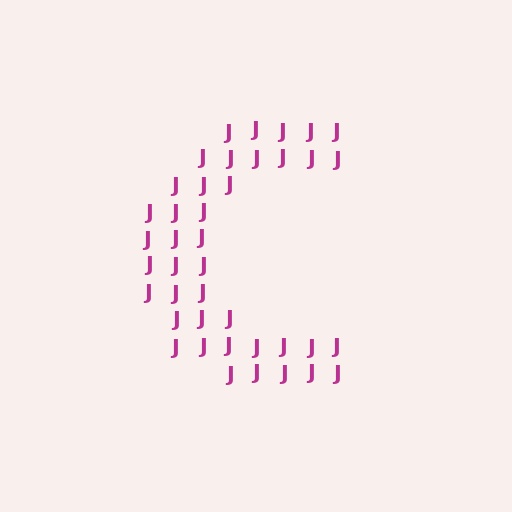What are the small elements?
The small elements are letter J's.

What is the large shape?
The large shape is the letter C.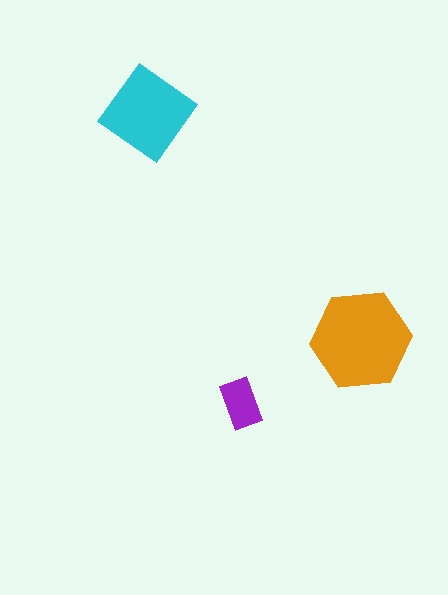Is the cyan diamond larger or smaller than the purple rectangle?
Larger.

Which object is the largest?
The orange hexagon.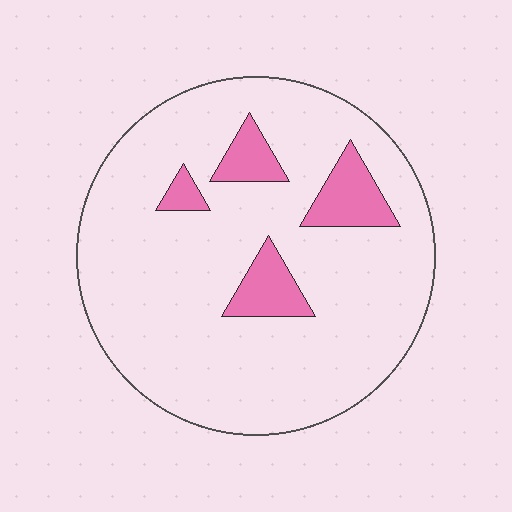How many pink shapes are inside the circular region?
4.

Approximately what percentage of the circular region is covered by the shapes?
Approximately 10%.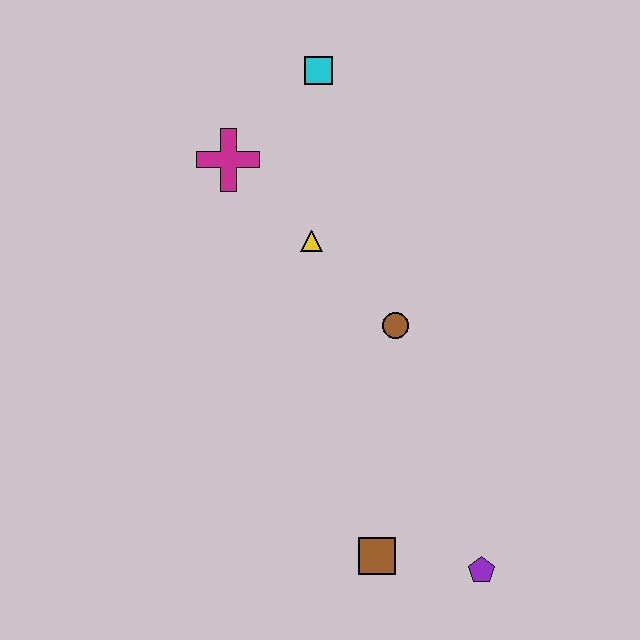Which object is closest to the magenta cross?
The yellow triangle is closest to the magenta cross.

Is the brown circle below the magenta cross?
Yes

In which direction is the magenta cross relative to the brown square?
The magenta cross is above the brown square.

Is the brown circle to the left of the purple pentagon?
Yes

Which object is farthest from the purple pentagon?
The cyan square is farthest from the purple pentagon.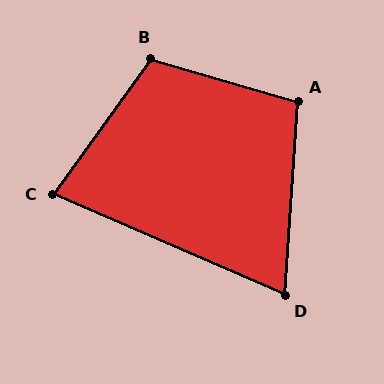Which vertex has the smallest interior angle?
D, at approximately 70 degrees.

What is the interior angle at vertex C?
Approximately 78 degrees (acute).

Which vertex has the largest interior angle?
B, at approximately 110 degrees.